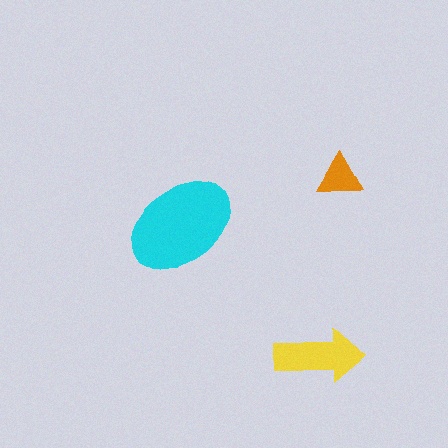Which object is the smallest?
The orange triangle.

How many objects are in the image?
There are 3 objects in the image.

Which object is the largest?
The cyan ellipse.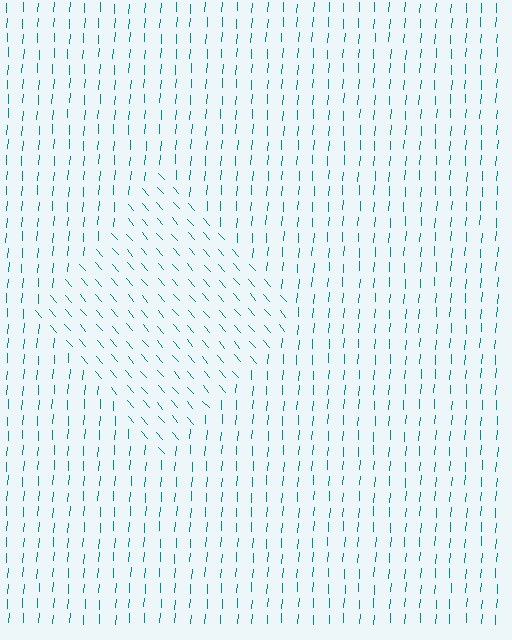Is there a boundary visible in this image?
Yes, there is a texture boundary formed by a change in line orientation.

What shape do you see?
I see a diamond.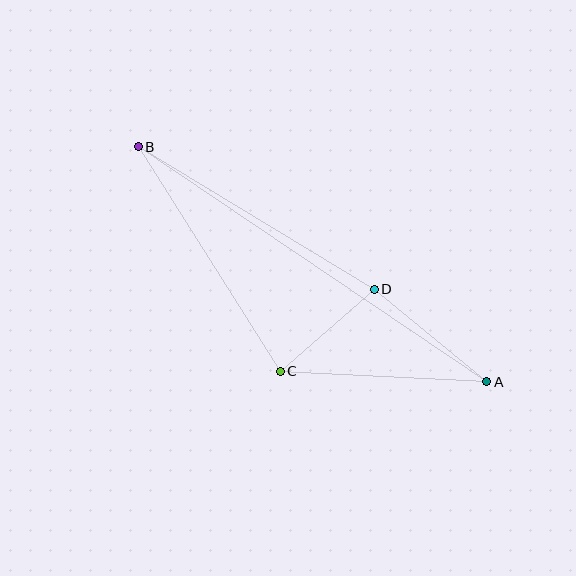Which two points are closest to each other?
Points C and D are closest to each other.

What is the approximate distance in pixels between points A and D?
The distance between A and D is approximately 145 pixels.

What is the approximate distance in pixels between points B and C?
The distance between B and C is approximately 266 pixels.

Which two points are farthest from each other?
Points A and B are farthest from each other.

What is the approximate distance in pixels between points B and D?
The distance between B and D is approximately 276 pixels.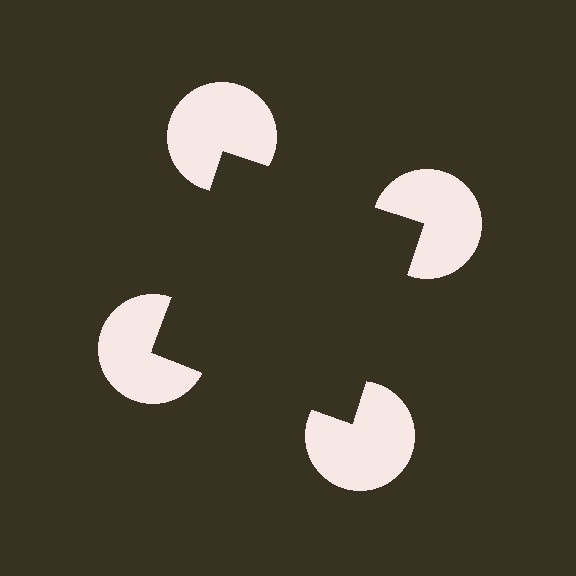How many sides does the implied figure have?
4 sides.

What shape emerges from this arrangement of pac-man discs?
An illusory square — its edges are inferred from the aligned wedge cuts in the pac-man discs, not physically drawn.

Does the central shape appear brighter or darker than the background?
It typically appears slightly darker than the background, even though no actual brightness change is drawn.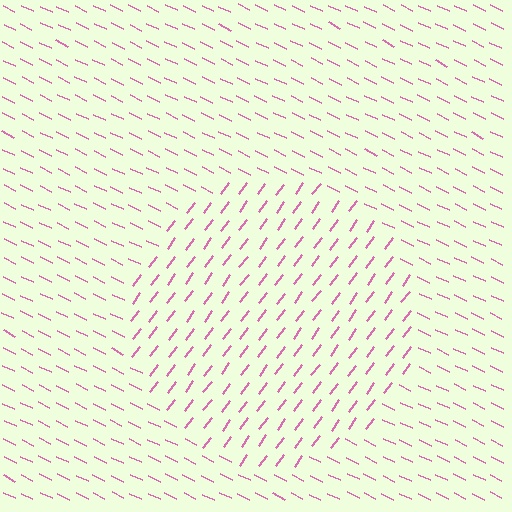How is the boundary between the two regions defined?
The boundary is defined purely by a change in line orientation (approximately 79 degrees difference). All lines are the same color and thickness.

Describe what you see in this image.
The image is filled with small pink line segments. A circle region in the image has lines oriented differently from the surrounding lines, creating a visible texture boundary.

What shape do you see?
I see a circle.